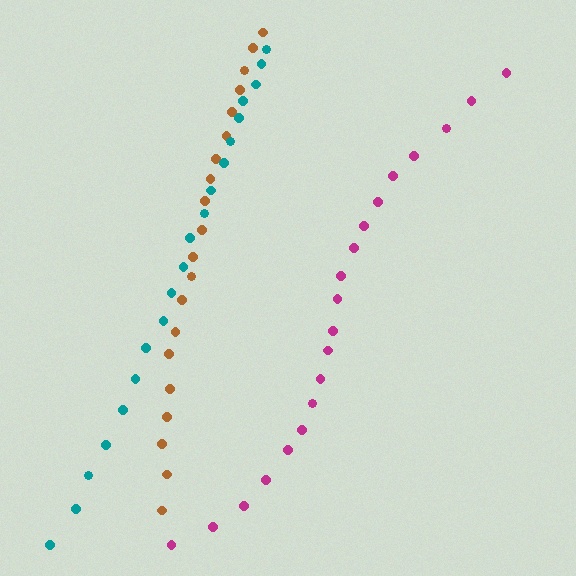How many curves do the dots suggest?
There are 3 distinct paths.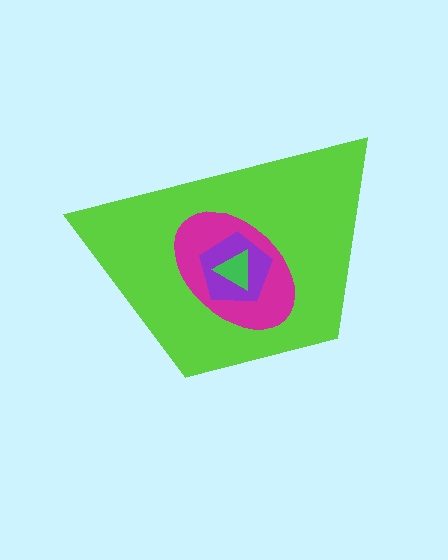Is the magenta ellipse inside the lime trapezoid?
Yes.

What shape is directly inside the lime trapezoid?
The magenta ellipse.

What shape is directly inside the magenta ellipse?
The purple pentagon.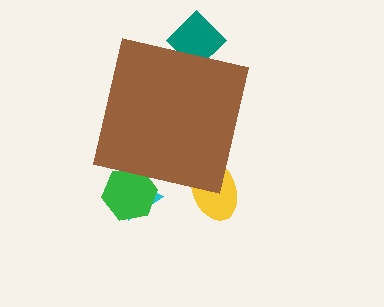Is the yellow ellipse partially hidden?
Yes, the yellow ellipse is partially hidden behind the brown square.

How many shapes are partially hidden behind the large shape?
4 shapes are partially hidden.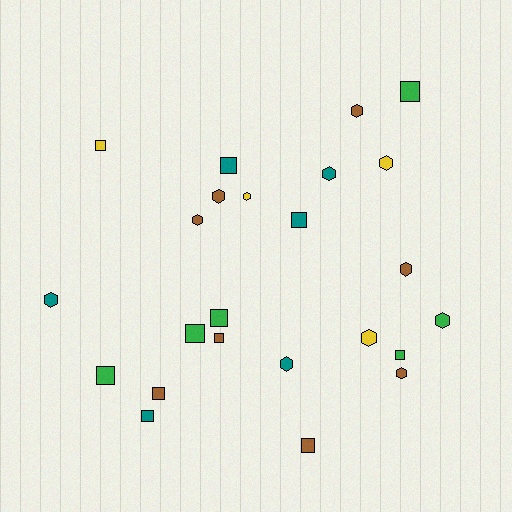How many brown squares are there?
There are 3 brown squares.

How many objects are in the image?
There are 24 objects.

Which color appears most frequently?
Brown, with 8 objects.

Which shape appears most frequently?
Hexagon, with 12 objects.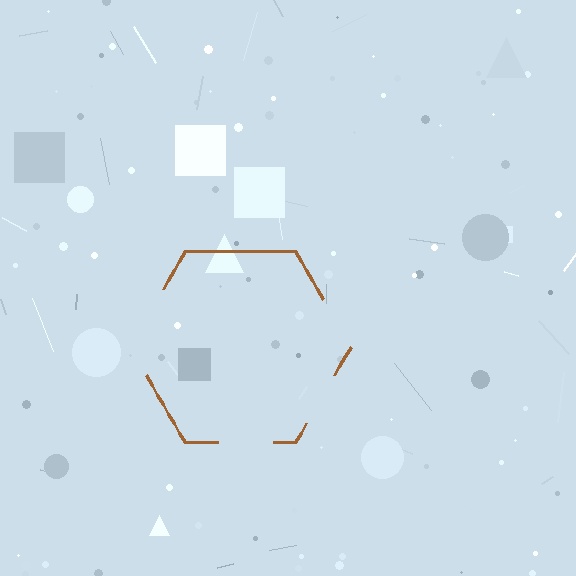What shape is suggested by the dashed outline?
The dashed outline suggests a hexagon.